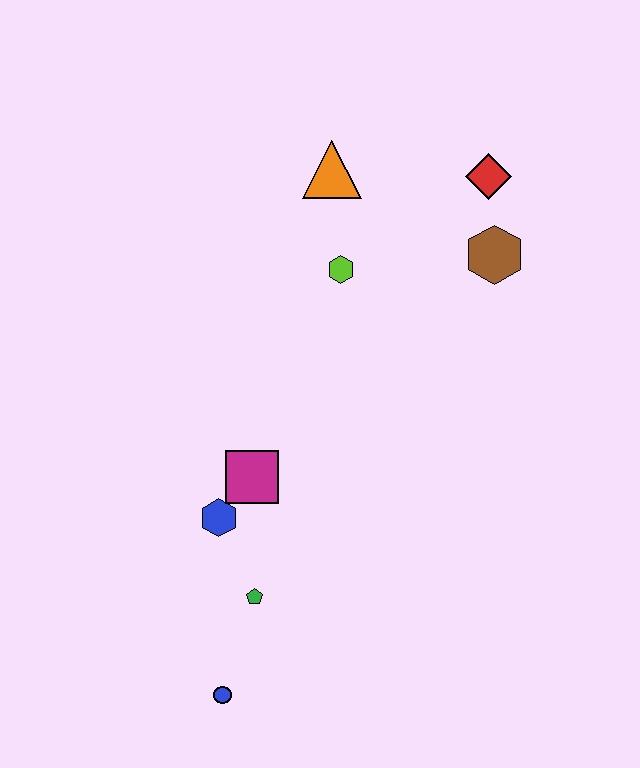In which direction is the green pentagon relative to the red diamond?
The green pentagon is below the red diamond.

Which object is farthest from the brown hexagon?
The blue circle is farthest from the brown hexagon.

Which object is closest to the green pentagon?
The blue hexagon is closest to the green pentagon.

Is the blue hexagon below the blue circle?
No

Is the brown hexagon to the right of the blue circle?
Yes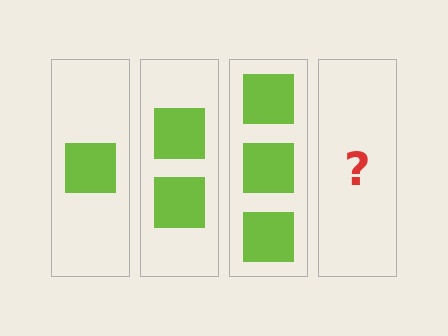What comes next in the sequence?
The next element should be 4 squares.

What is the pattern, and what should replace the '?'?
The pattern is that each step adds one more square. The '?' should be 4 squares.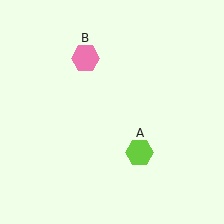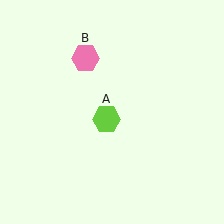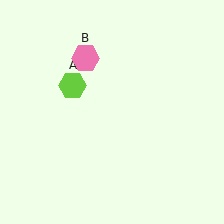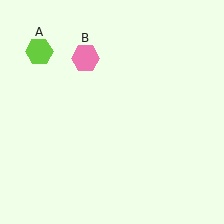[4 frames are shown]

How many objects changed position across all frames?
1 object changed position: lime hexagon (object A).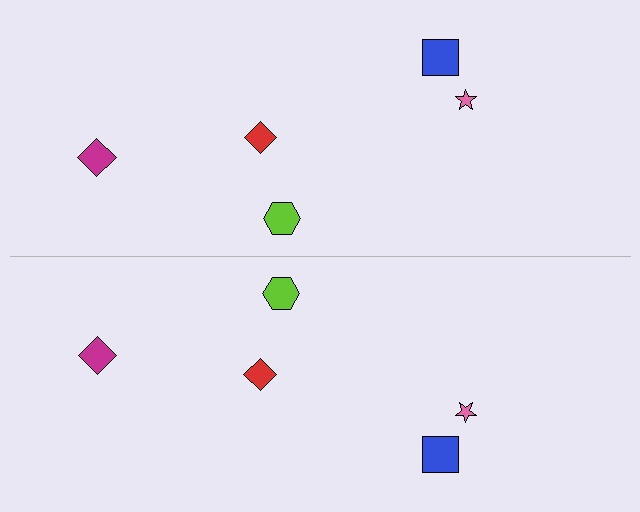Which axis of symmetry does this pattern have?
The pattern has a horizontal axis of symmetry running through the center of the image.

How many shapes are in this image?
There are 10 shapes in this image.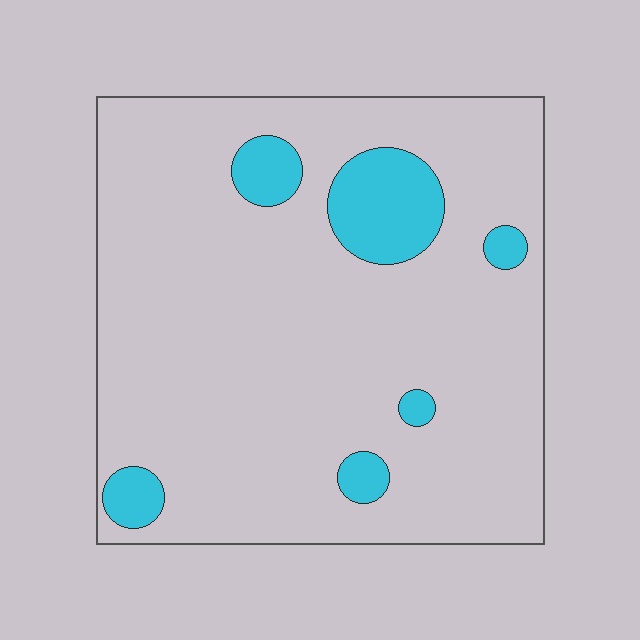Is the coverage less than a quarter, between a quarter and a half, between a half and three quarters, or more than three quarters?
Less than a quarter.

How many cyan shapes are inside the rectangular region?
6.